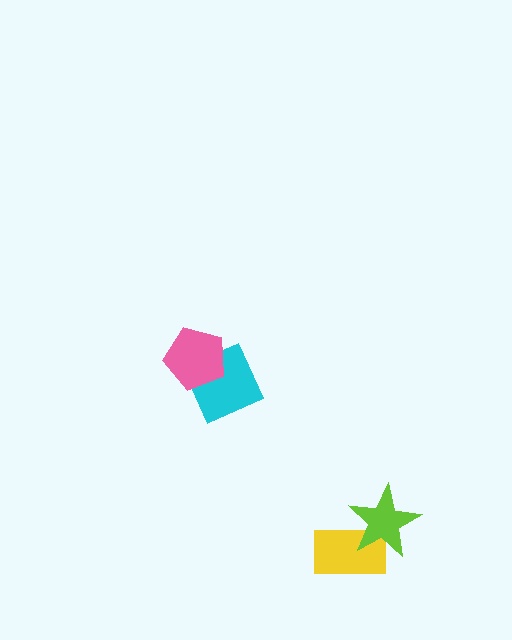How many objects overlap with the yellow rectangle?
1 object overlaps with the yellow rectangle.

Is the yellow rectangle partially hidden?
Yes, it is partially covered by another shape.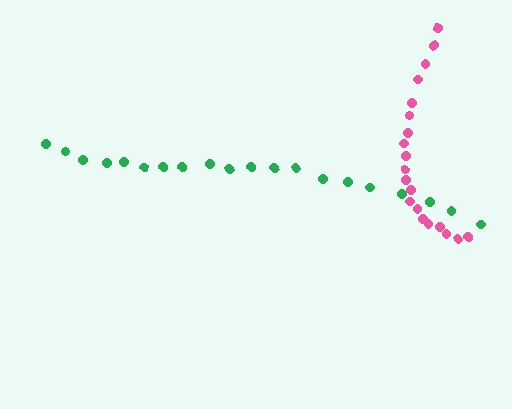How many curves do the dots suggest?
There are 2 distinct paths.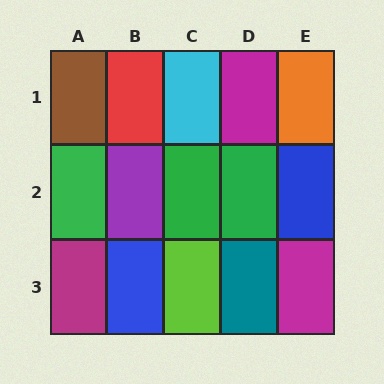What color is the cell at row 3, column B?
Blue.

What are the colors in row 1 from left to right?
Brown, red, cyan, magenta, orange.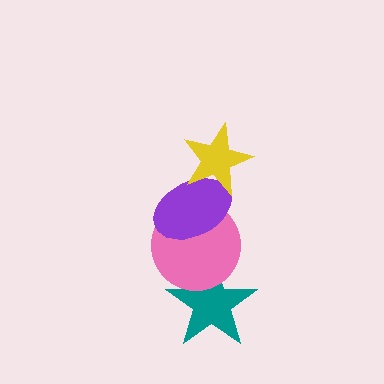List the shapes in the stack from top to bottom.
From top to bottom: the yellow star, the purple ellipse, the pink circle, the teal star.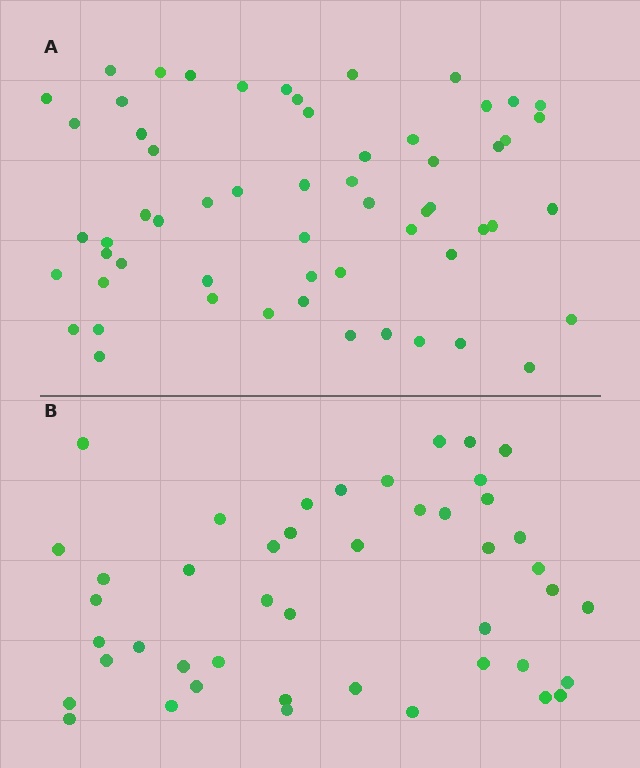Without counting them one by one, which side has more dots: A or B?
Region A (the top region) has more dots.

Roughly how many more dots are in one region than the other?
Region A has approximately 15 more dots than region B.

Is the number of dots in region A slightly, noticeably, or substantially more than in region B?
Region A has noticeably more, but not dramatically so. The ratio is roughly 1.3 to 1.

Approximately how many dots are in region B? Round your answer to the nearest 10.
About 40 dots. (The exact count is 45, which rounds to 40.)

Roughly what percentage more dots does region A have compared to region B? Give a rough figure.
About 30% more.